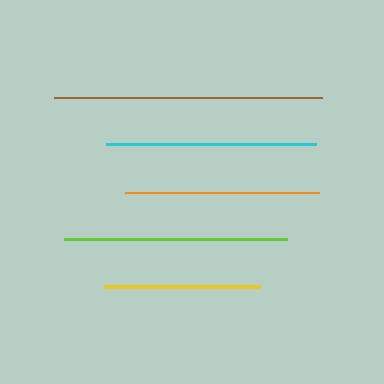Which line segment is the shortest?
The yellow line is the shortest at approximately 155 pixels.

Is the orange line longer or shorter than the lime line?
The lime line is longer than the orange line.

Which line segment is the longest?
The brown line is the longest at approximately 268 pixels.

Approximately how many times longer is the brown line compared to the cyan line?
The brown line is approximately 1.3 times the length of the cyan line.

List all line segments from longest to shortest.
From longest to shortest: brown, lime, cyan, orange, yellow.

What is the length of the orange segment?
The orange segment is approximately 194 pixels long.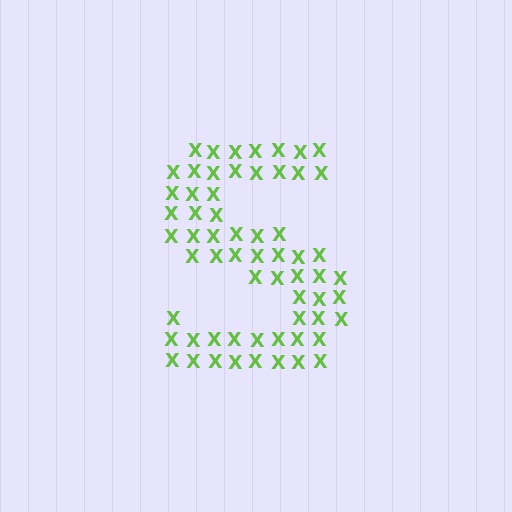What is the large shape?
The large shape is the letter S.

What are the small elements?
The small elements are letter X's.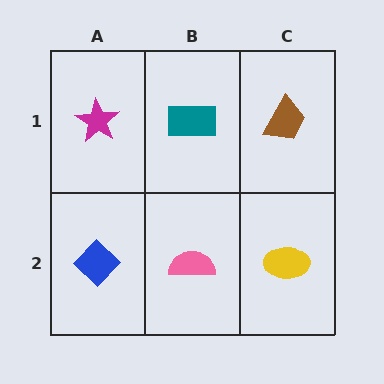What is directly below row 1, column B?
A pink semicircle.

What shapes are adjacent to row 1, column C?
A yellow ellipse (row 2, column C), a teal rectangle (row 1, column B).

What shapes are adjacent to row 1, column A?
A blue diamond (row 2, column A), a teal rectangle (row 1, column B).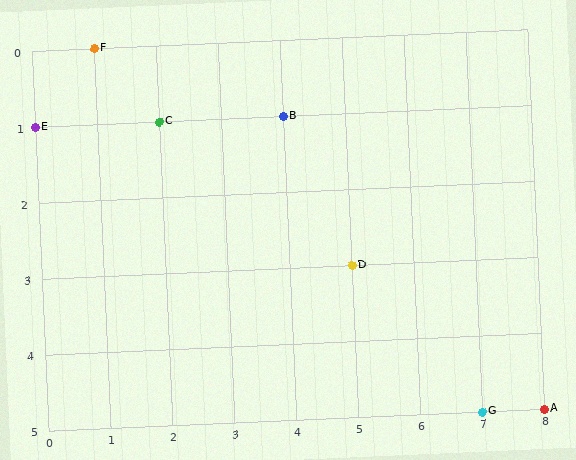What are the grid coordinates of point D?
Point D is at grid coordinates (5, 3).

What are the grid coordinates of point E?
Point E is at grid coordinates (0, 1).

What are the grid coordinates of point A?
Point A is at grid coordinates (8, 5).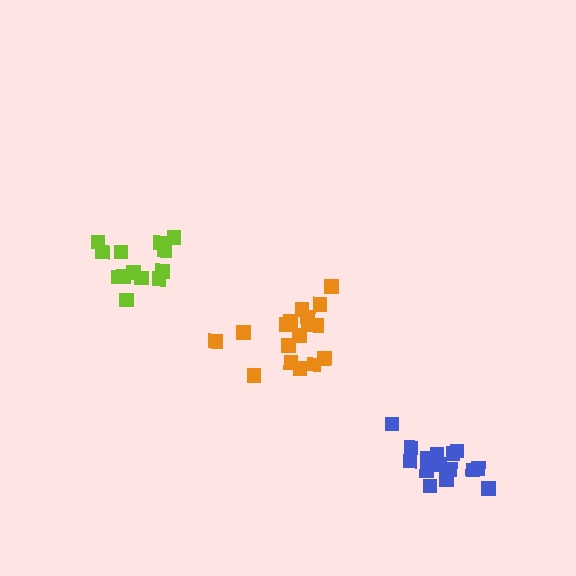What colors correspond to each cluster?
The clusters are colored: lime, orange, blue.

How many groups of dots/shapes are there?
There are 3 groups.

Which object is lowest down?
The blue cluster is bottommost.